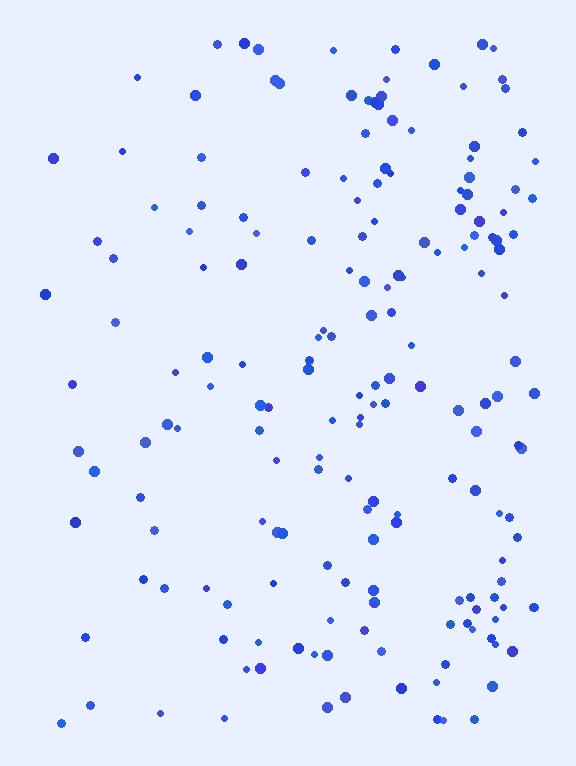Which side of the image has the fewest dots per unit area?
The left.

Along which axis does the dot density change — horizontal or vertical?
Horizontal.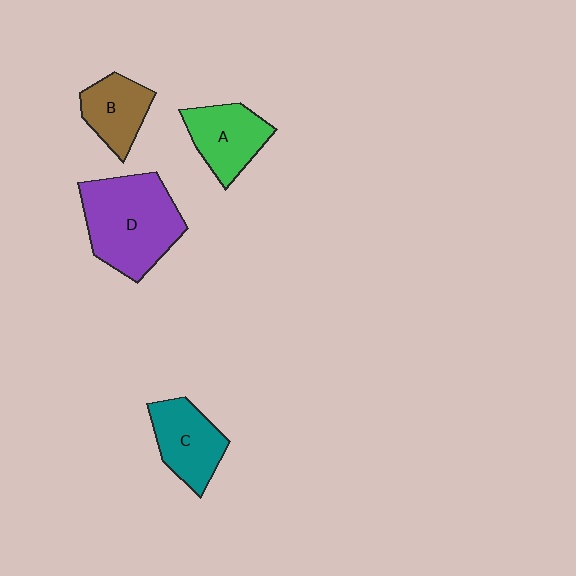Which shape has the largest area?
Shape D (purple).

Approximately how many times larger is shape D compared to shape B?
Approximately 2.0 times.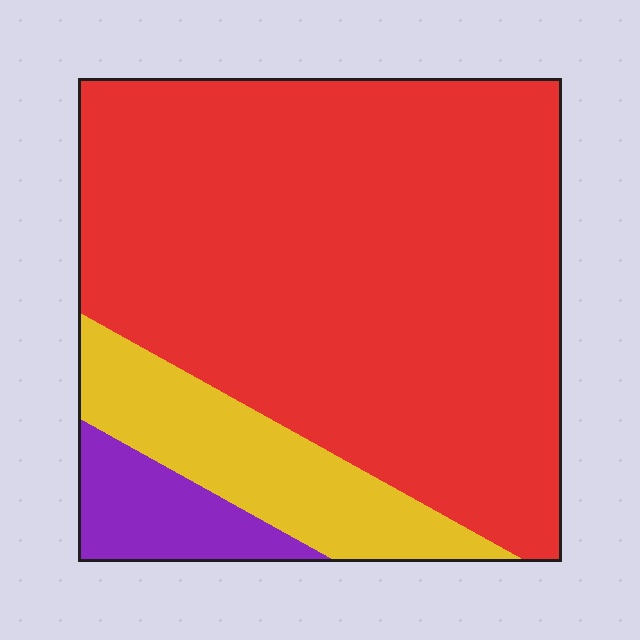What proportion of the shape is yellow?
Yellow covers 16% of the shape.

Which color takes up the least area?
Purple, at roughly 10%.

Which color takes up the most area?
Red, at roughly 75%.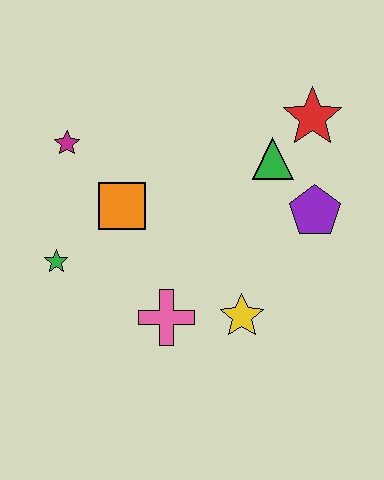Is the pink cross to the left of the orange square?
No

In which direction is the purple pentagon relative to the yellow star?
The purple pentagon is above the yellow star.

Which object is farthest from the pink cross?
The red star is farthest from the pink cross.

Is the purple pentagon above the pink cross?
Yes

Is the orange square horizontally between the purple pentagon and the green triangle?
No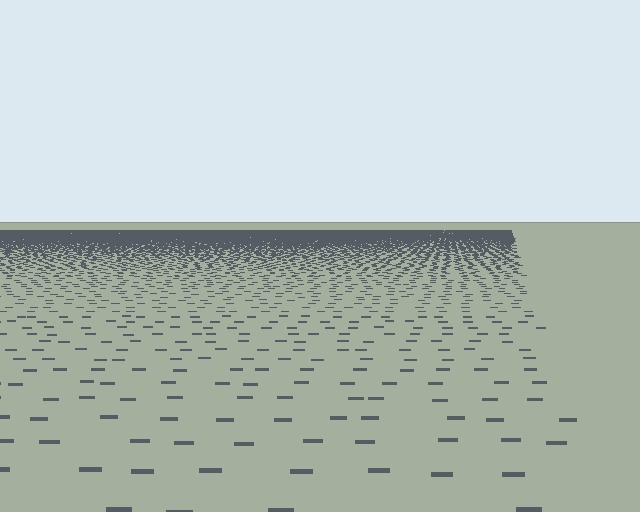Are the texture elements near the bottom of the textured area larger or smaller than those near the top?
Larger. Near the bottom, elements are closer to the viewer and appear at a bigger on-screen size.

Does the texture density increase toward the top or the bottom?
Density increases toward the top.